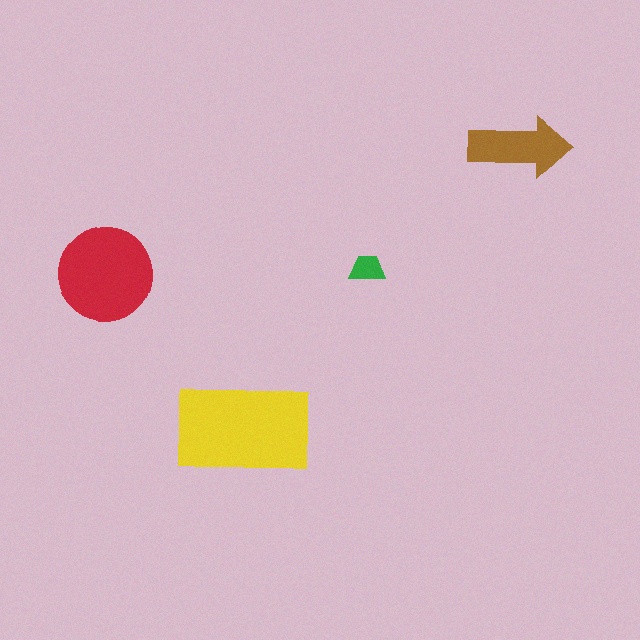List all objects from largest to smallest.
The yellow rectangle, the red circle, the brown arrow, the green trapezoid.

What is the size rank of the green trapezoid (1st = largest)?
4th.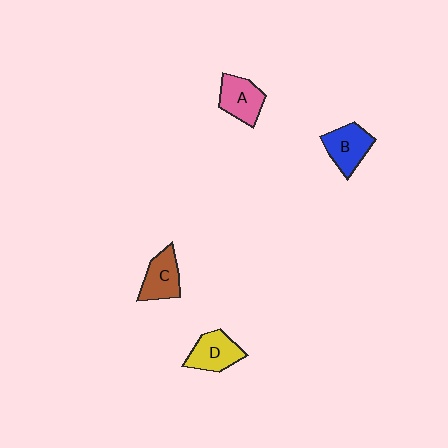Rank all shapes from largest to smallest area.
From largest to smallest: B (blue), D (yellow), A (pink), C (brown).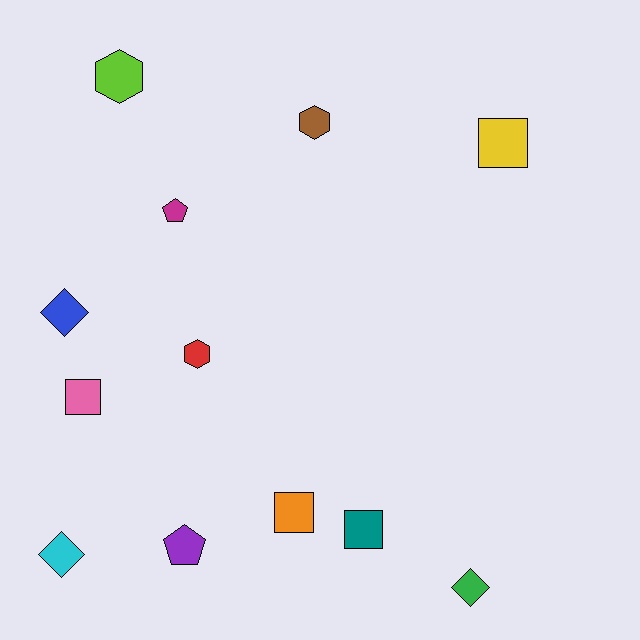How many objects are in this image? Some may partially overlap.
There are 12 objects.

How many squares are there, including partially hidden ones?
There are 4 squares.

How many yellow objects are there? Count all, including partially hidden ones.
There is 1 yellow object.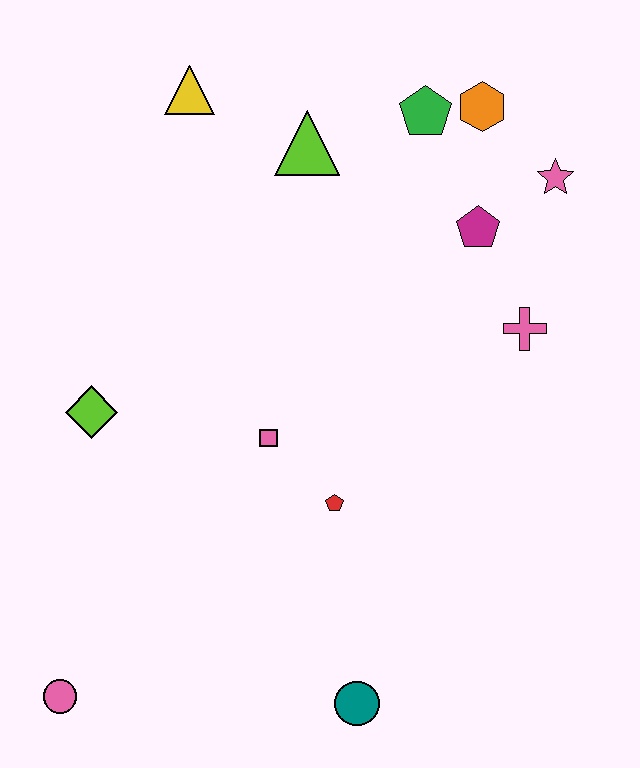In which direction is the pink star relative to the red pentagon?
The pink star is above the red pentagon.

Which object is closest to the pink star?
The magenta pentagon is closest to the pink star.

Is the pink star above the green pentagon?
No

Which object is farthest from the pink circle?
The orange hexagon is farthest from the pink circle.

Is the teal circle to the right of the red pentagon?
Yes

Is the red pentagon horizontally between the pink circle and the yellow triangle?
No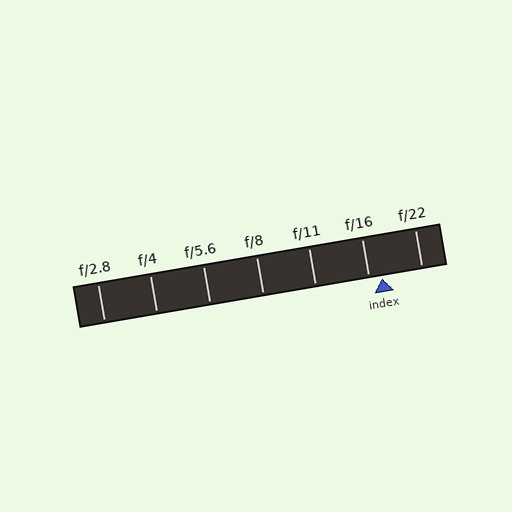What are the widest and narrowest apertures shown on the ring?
The widest aperture shown is f/2.8 and the narrowest is f/22.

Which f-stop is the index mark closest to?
The index mark is closest to f/16.